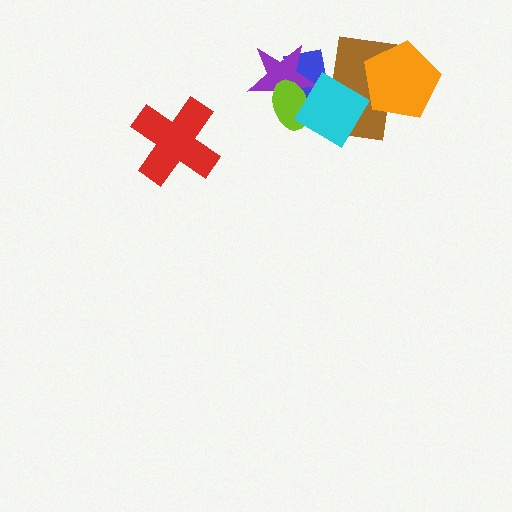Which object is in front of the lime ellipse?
The cyan diamond is in front of the lime ellipse.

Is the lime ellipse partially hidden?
Yes, it is partially covered by another shape.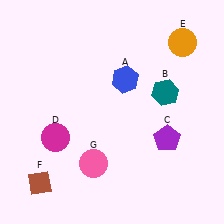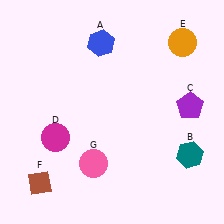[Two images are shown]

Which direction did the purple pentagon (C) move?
The purple pentagon (C) moved up.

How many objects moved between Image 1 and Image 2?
3 objects moved between the two images.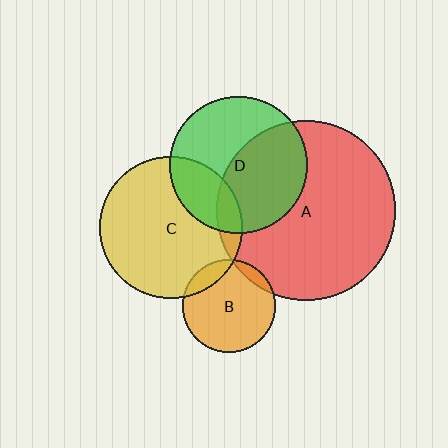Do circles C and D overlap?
Yes.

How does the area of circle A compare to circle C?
Approximately 1.6 times.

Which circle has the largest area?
Circle A (red).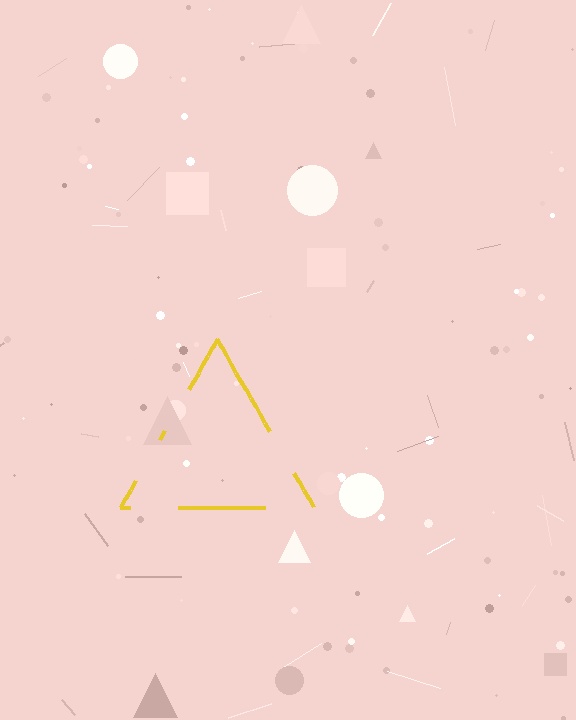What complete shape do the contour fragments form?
The contour fragments form a triangle.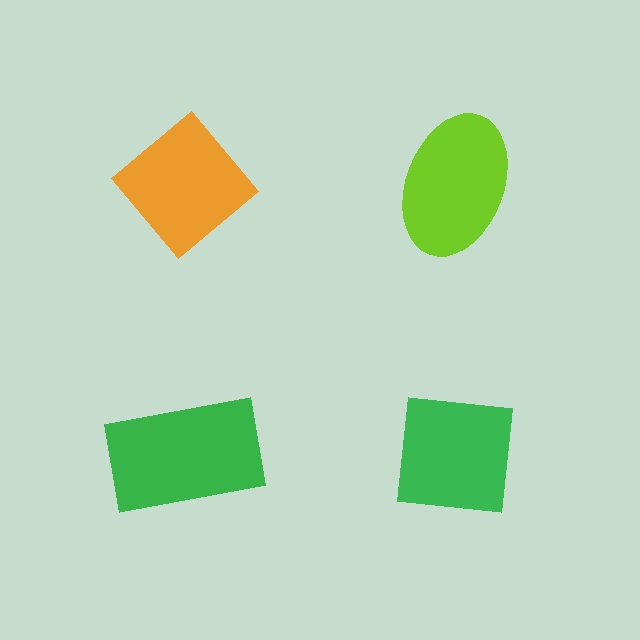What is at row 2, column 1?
A green rectangle.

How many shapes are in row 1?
2 shapes.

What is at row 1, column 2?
A lime ellipse.